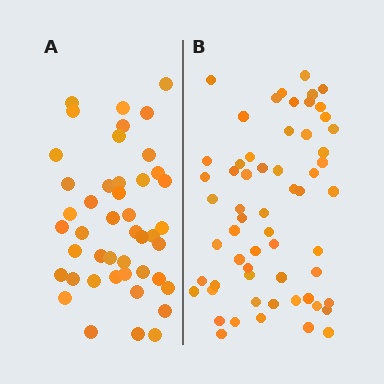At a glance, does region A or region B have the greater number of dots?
Region B (the right region) has more dots.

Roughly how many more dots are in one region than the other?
Region B has approximately 15 more dots than region A.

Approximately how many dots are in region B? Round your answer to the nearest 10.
About 60 dots.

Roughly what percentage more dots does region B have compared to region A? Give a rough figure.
About 35% more.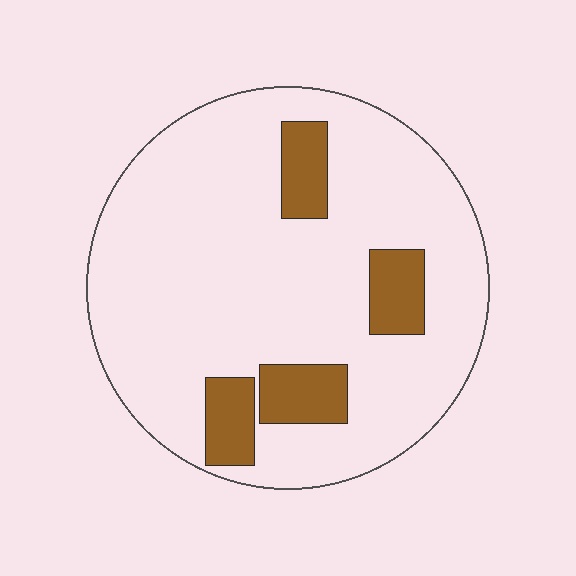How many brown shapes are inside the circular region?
4.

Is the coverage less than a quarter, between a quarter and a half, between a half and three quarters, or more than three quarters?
Less than a quarter.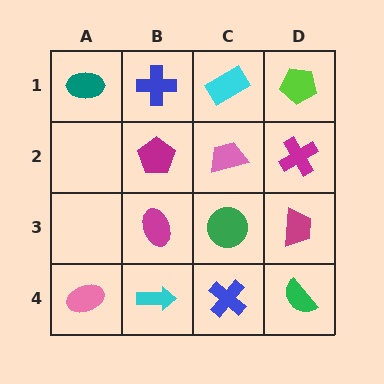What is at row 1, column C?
A cyan rectangle.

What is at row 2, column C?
A pink trapezoid.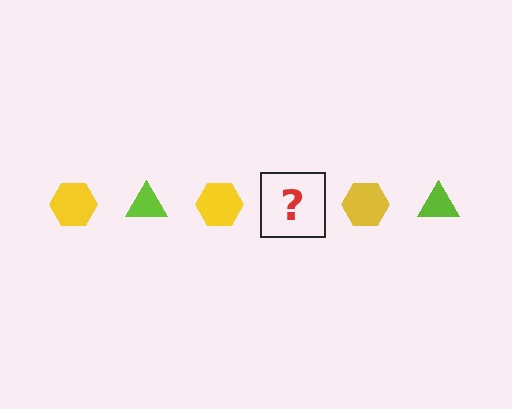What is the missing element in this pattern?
The missing element is a lime triangle.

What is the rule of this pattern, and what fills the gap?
The rule is that the pattern alternates between yellow hexagon and lime triangle. The gap should be filled with a lime triangle.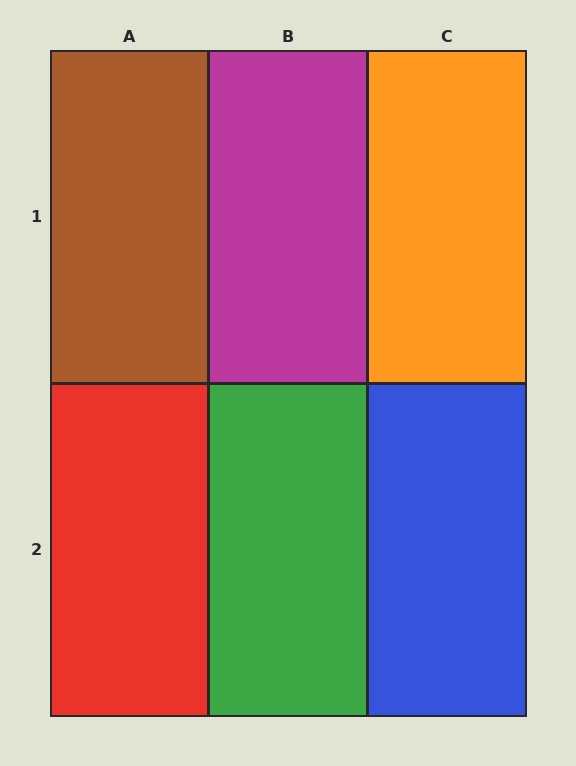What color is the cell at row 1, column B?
Magenta.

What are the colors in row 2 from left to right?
Red, green, blue.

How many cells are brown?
1 cell is brown.